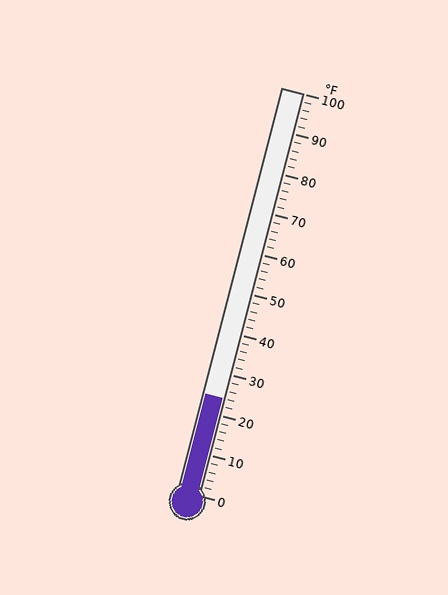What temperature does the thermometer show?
The thermometer shows approximately 24°F.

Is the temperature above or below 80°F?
The temperature is below 80°F.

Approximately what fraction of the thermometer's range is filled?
The thermometer is filled to approximately 25% of its range.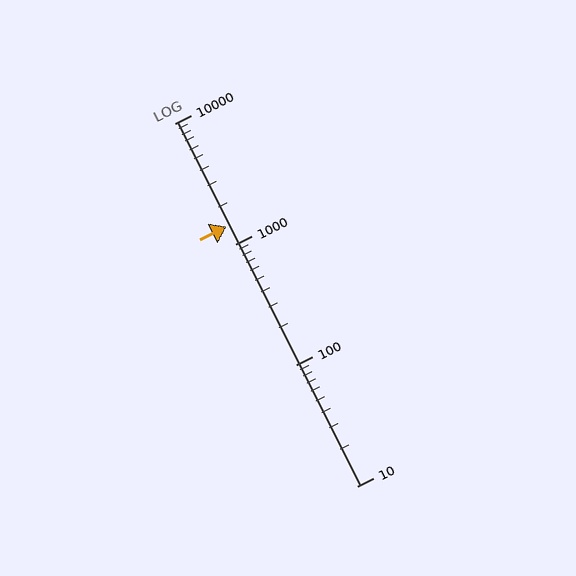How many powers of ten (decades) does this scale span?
The scale spans 3 decades, from 10 to 10000.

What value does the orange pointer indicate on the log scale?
The pointer indicates approximately 1400.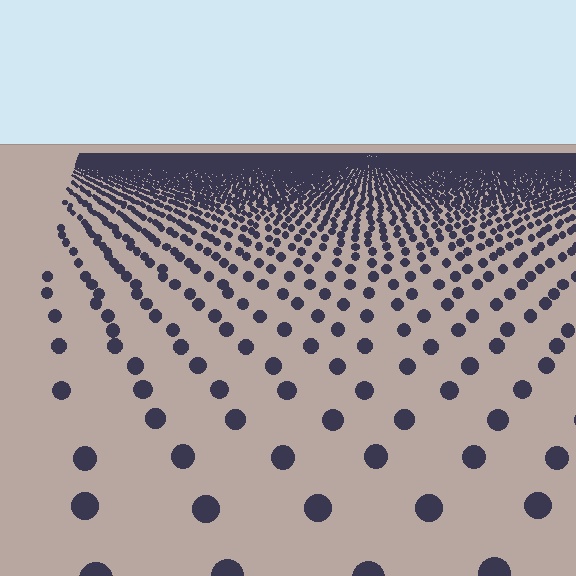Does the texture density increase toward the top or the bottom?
Density increases toward the top.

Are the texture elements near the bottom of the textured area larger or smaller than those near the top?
Larger. Near the bottom, elements are closer to the viewer and appear at a bigger on-screen size.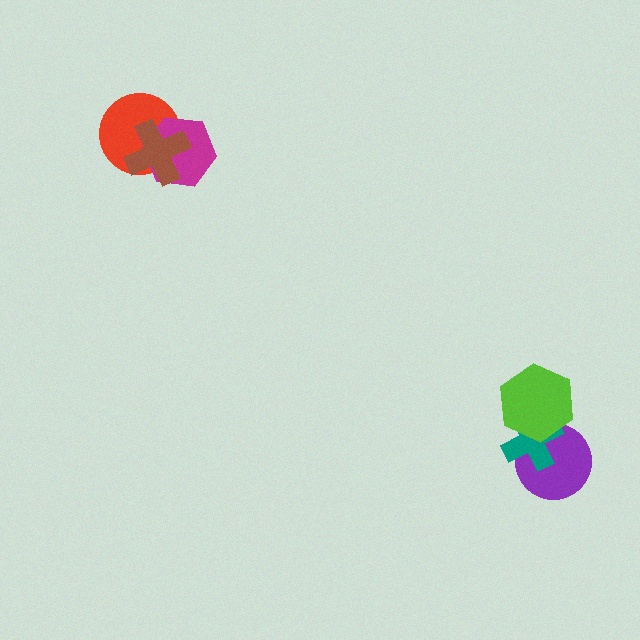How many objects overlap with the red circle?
2 objects overlap with the red circle.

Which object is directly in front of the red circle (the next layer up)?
The magenta hexagon is directly in front of the red circle.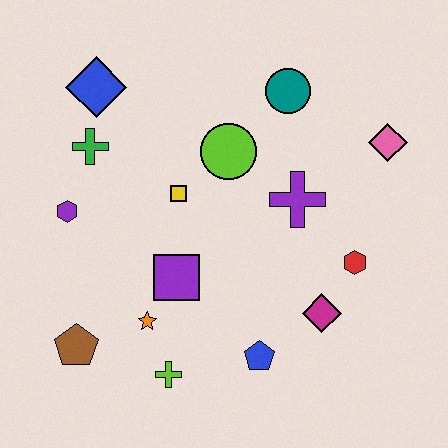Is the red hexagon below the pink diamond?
Yes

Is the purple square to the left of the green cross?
No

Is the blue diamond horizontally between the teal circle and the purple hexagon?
Yes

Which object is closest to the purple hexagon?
The green cross is closest to the purple hexagon.